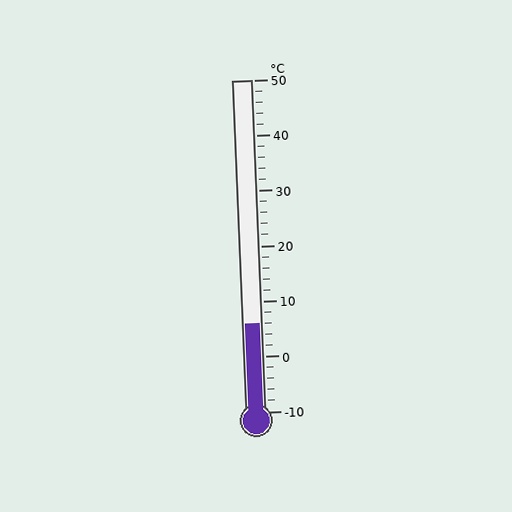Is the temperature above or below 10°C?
The temperature is below 10°C.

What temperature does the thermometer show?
The thermometer shows approximately 6°C.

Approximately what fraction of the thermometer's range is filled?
The thermometer is filled to approximately 25% of its range.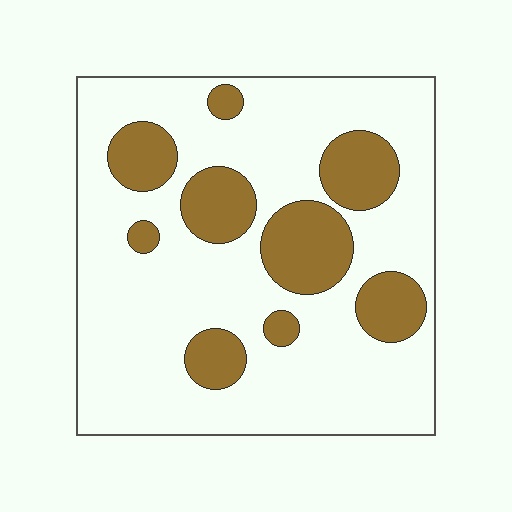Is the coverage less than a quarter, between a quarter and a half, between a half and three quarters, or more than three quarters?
Less than a quarter.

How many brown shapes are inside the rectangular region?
9.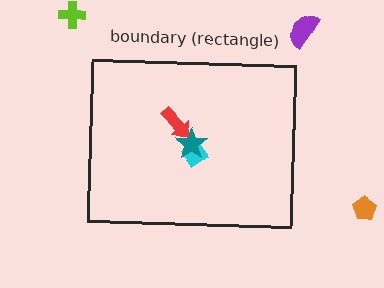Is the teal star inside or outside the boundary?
Inside.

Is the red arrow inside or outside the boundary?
Inside.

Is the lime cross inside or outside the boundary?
Outside.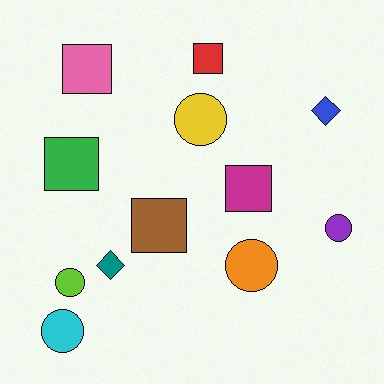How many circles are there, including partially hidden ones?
There are 5 circles.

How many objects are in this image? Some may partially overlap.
There are 12 objects.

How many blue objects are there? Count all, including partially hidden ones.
There is 1 blue object.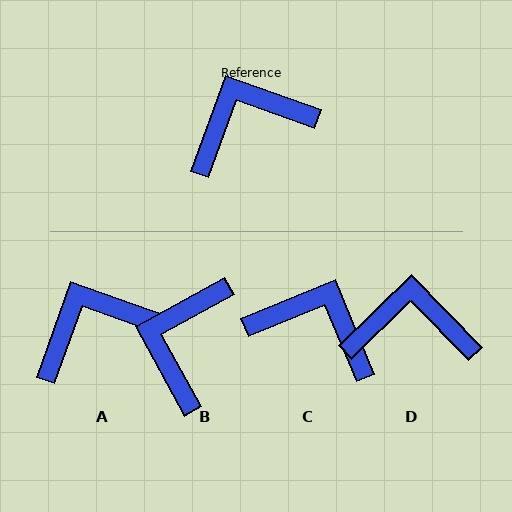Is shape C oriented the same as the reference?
No, it is off by about 48 degrees.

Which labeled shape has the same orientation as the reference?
A.